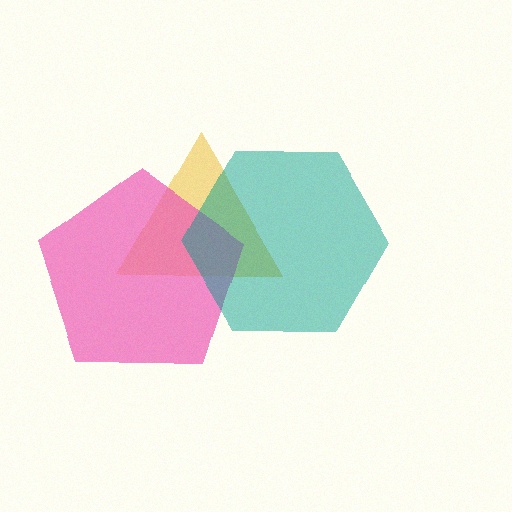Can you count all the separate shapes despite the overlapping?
Yes, there are 3 separate shapes.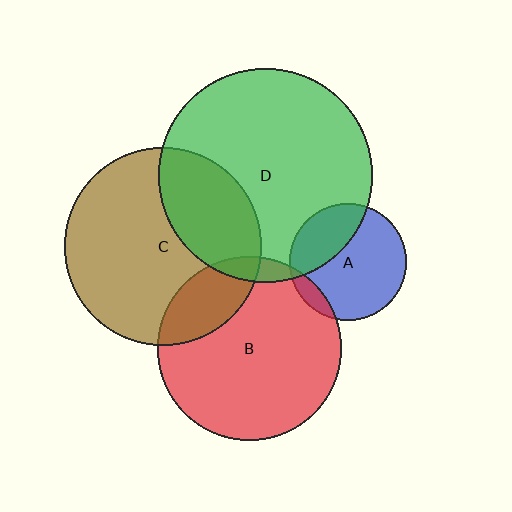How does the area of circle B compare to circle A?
Approximately 2.5 times.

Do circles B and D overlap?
Yes.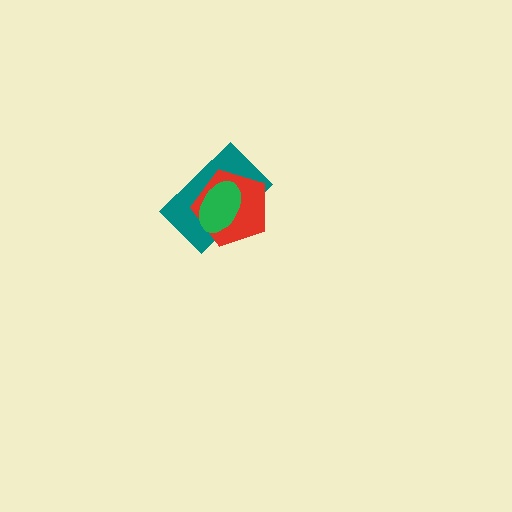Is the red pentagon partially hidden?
Yes, it is partially covered by another shape.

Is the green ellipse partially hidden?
No, no other shape covers it.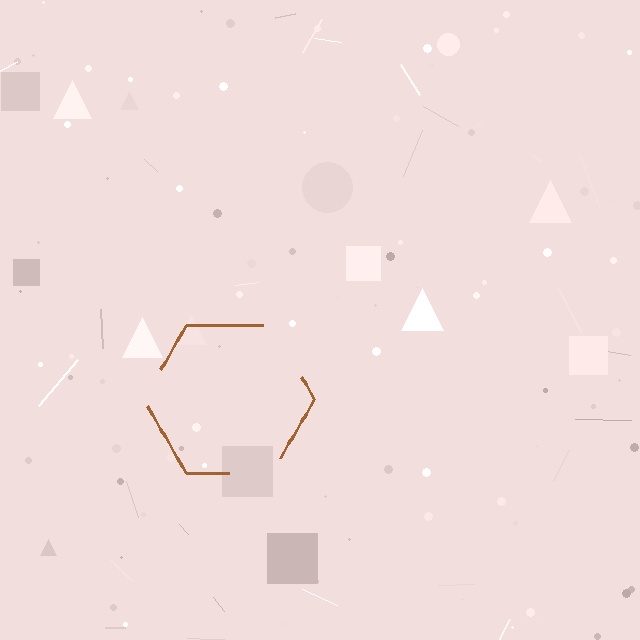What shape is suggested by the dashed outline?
The dashed outline suggests a hexagon.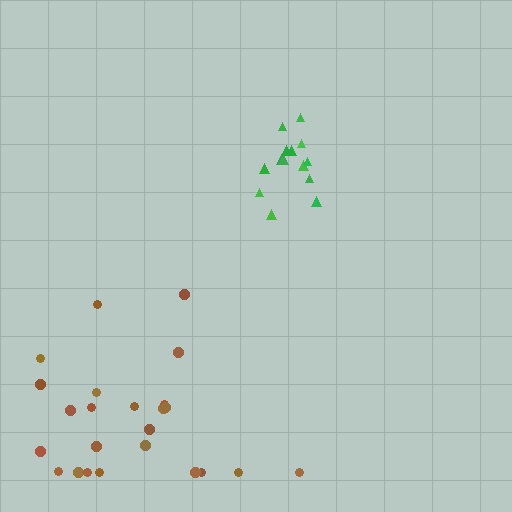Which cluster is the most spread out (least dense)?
Brown.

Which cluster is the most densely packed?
Green.